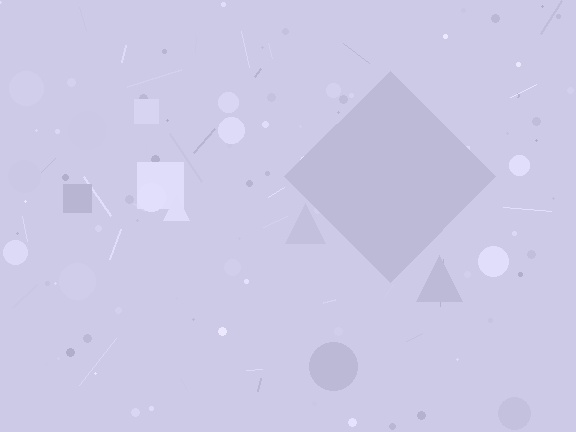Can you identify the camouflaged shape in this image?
The camouflaged shape is a diamond.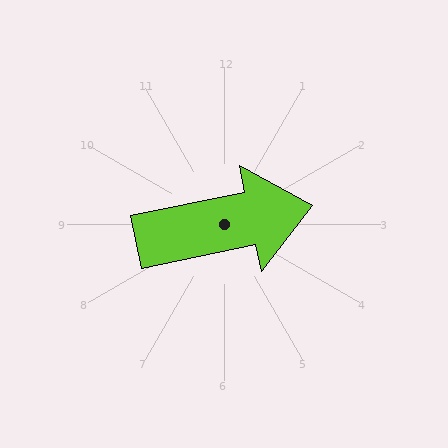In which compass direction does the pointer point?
East.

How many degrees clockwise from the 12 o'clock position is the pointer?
Approximately 78 degrees.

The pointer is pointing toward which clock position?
Roughly 3 o'clock.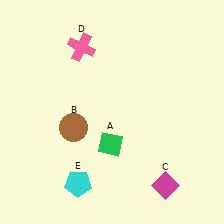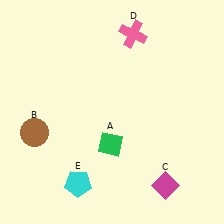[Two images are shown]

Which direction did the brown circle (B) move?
The brown circle (B) moved left.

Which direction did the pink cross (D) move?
The pink cross (D) moved right.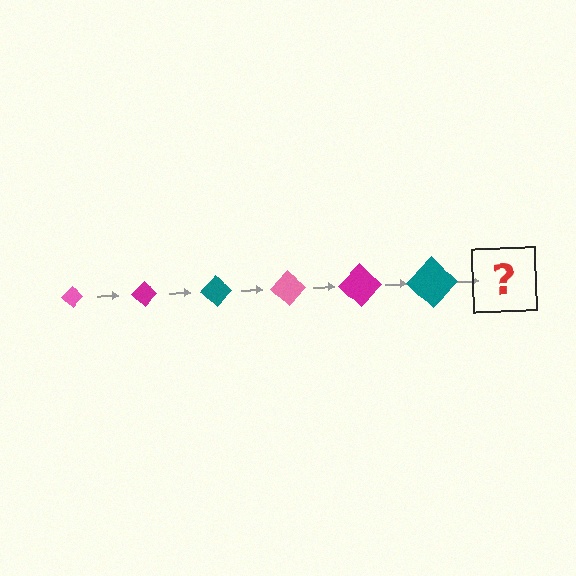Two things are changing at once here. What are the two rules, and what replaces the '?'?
The two rules are that the diamond grows larger each step and the color cycles through pink, magenta, and teal. The '?' should be a pink diamond, larger than the previous one.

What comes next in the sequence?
The next element should be a pink diamond, larger than the previous one.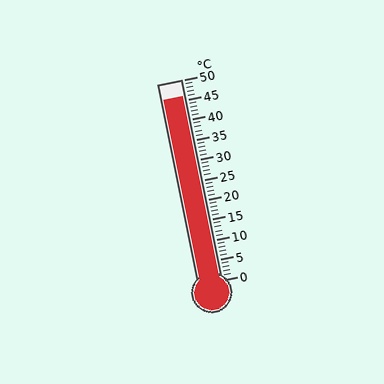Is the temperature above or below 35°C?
The temperature is above 35°C.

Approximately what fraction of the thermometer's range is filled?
The thermometer is filled to approximately 90% of its range.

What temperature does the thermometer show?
The thermometer shows approximately 46°C.